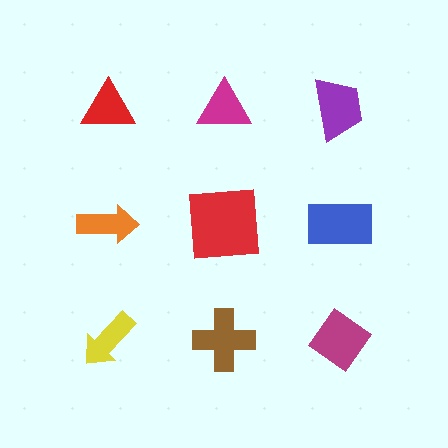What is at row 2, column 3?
A blue rectangle.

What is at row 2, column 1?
An orange arrow.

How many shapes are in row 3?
3 shapes.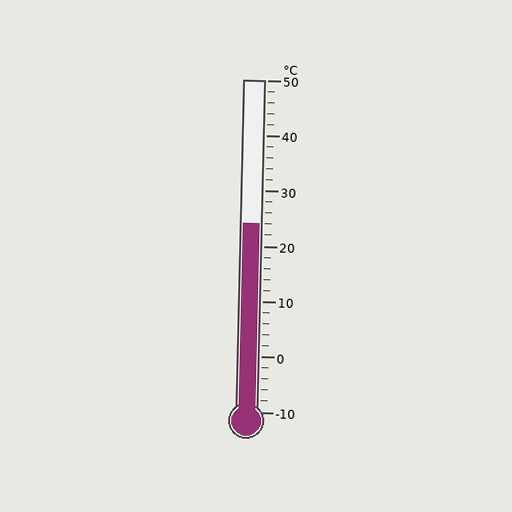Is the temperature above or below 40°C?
The temperature is below 40°C.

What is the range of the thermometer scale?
The thermometer scale ranges from -10°C to 50°C.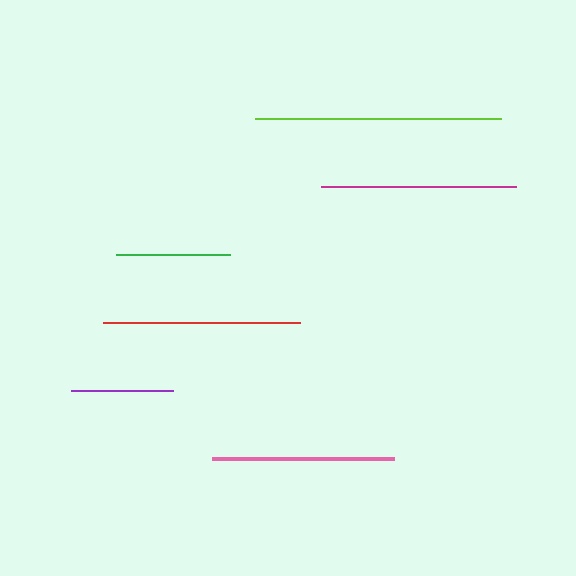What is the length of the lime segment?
The lime segment is approximately 247 pixels long.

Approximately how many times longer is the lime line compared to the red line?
The lime line is approximately 1.3 times the length of the red line.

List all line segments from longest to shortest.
From longest to shortest: lime, red, magenta, pink, green, purple.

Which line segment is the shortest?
The purple line is the shortest at approximately 101 pixels.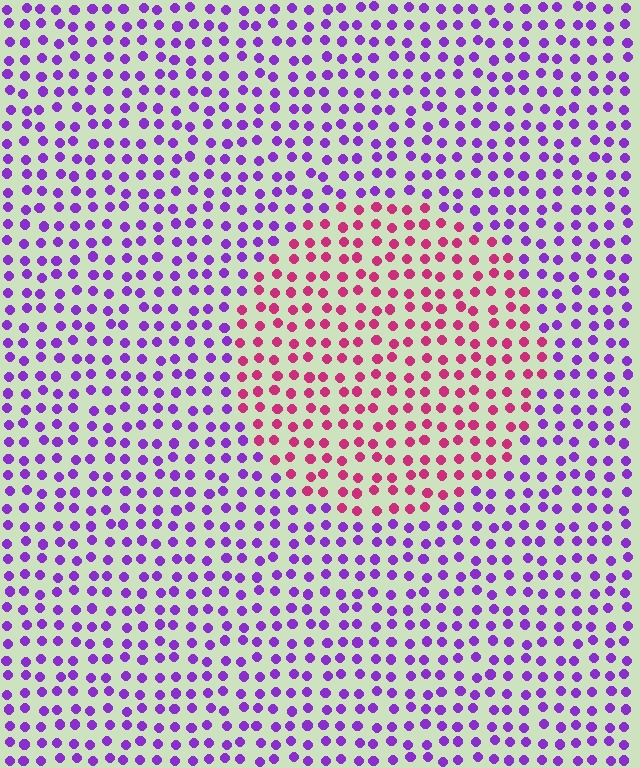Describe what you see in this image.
The image is filled with small purple elements in a uniform arrangement. A circle-shaped region is visible where the elements are tinted to a slightly different hue, forming a subtle color boundary.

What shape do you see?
I see a circle.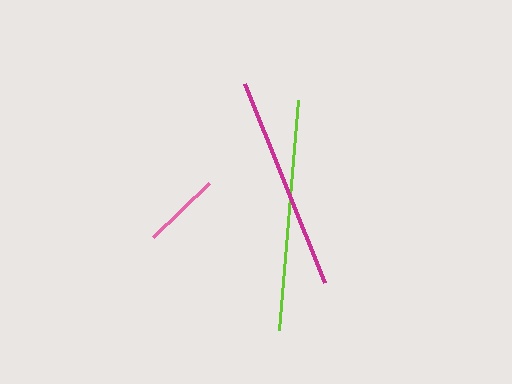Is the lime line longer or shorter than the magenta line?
The lime line is longer than the magenta line.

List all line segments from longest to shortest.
From longest to shortest: lime, magenta, pink.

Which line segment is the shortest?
The pink line is the shortest at approximately 78 pixels.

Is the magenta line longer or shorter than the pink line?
The magenta line is longer than the pink line.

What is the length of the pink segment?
The pink segment is approximately 78 pixels long.